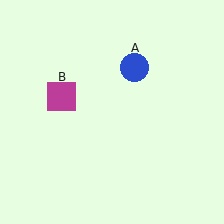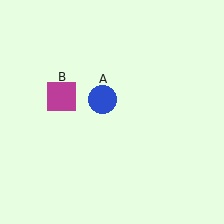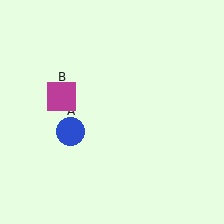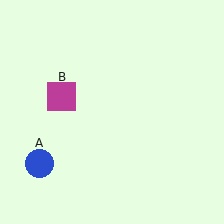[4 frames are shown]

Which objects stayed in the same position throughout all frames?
Magenta square (object B) remained stationary.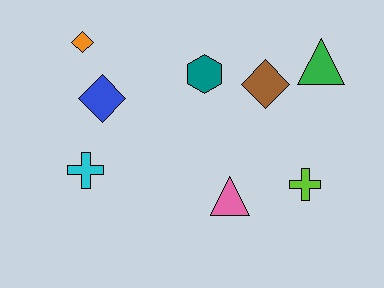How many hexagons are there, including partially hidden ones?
There is 1 hexagon.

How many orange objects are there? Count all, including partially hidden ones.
There is 1 orange object.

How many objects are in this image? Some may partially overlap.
There are 8 objects.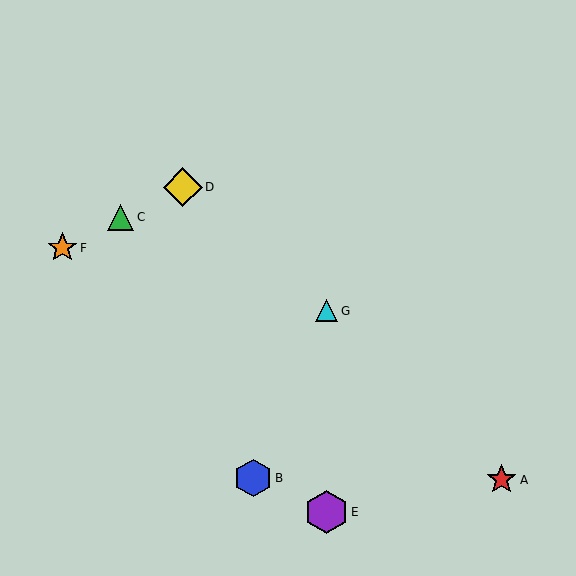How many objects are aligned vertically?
2 objects (E, G) are aligned vertically.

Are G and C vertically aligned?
No, G is at x≈327 and C is at x≈121.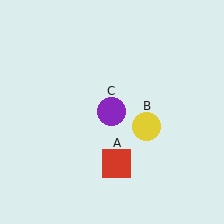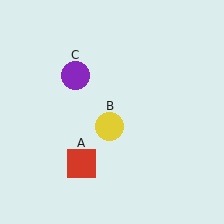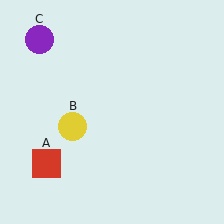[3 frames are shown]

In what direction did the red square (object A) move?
The red square (object A) moved left.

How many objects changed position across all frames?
3 objects changed position: red square (object A), yellow circle (object B), purple circle (object C).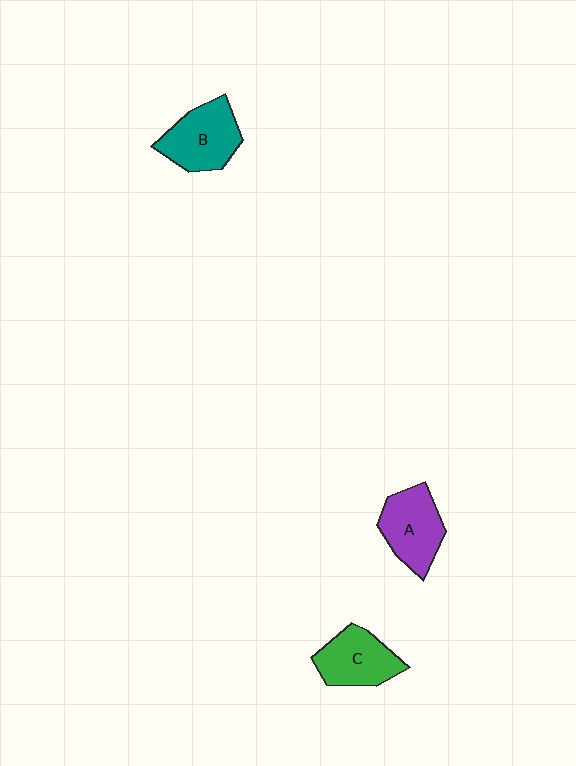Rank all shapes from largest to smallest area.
From largest to smallest: B (teal), A (purple), C (green).